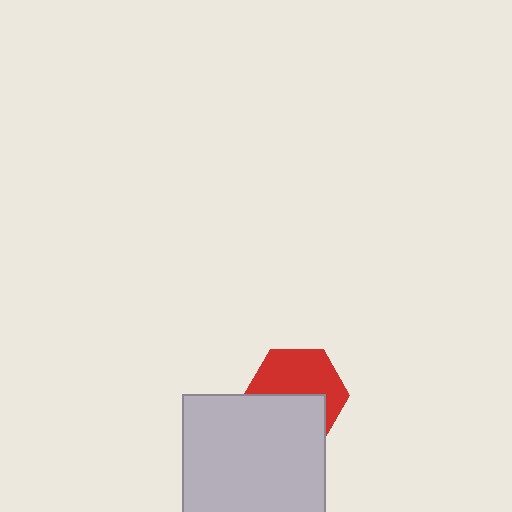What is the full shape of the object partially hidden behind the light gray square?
The partially hidden object is a red hexagon.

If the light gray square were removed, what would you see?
You would see the complete red hexagon.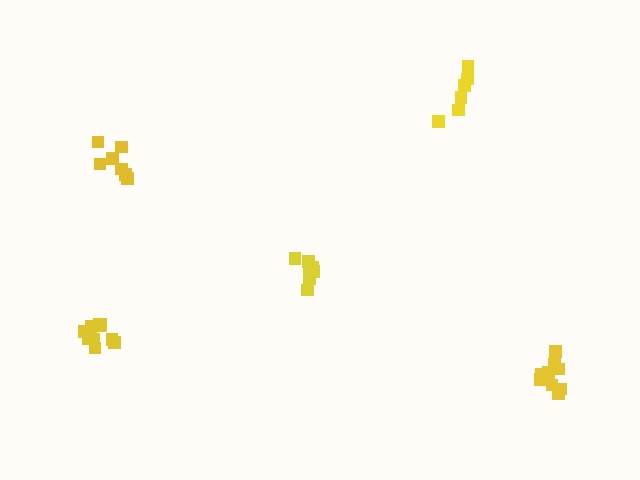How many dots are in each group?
Group 1: 10 dots, Group 2: 6 dots, Group 3: 10 dots, Group 4: 8 dots, Group 5: 7 dots (41 total).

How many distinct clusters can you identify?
There are 5 distinct clusters.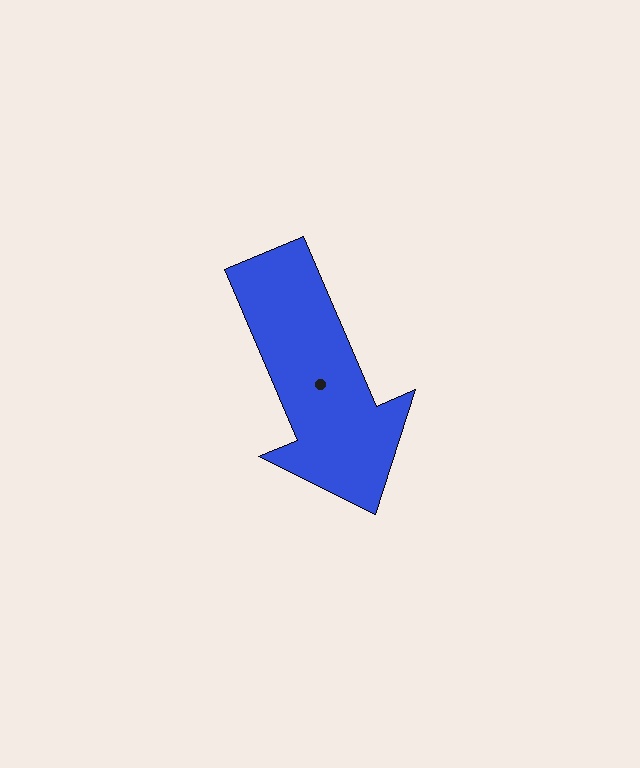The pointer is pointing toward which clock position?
Roughly 5 o'clock.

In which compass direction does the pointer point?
Southeast.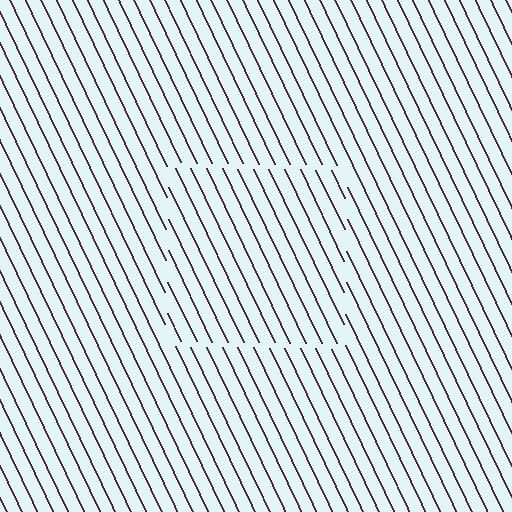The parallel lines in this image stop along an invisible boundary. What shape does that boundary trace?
An illusory square. The interior of the shape contains the same grating, shifted by half a period — the contour is defined by the phase discontinuity where line-ends from the inner and outer gratings abut.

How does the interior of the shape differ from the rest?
The interior of the shape contains the same grating, shifted by half a period — the contour is defined by the phase discontinuity where line-ends from the inner and outer gratings abut.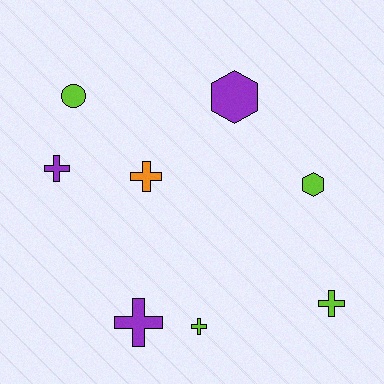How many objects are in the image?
There are 8 objects.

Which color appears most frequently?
Lime, with 4 objects.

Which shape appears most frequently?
Cross, with 5 objects.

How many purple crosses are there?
There are 2 purple crosses.